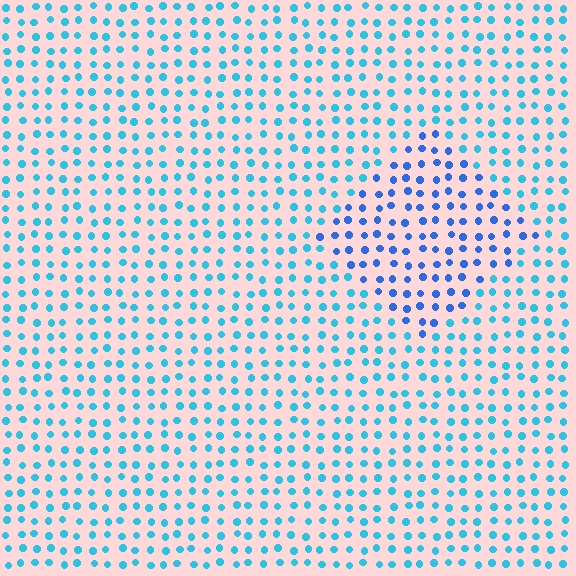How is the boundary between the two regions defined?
The boundary is defined purely by a slight shift in hue (about 30 degrees). Spacing, size, and orientation are identical on both sides.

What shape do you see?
I see a diamond.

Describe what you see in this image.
The image is filled with small cyan elements in a uniform arrangement. A diamond-shaped region is visible where the elements are tinted to a slightly different hue, forming a subtle color boundary.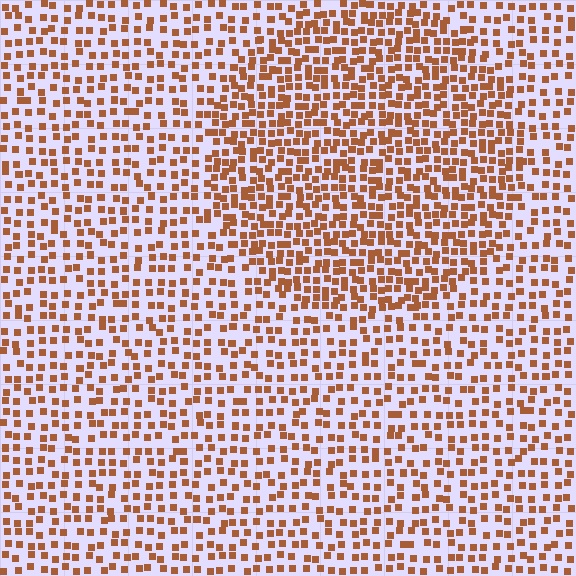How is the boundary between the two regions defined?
The boundary is defined by a change in element density (approximately 1.7x ratio). All elements are the same color, size, and shape.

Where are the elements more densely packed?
The elements are more densely packed inside the circle boundary.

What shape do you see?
I see a circle.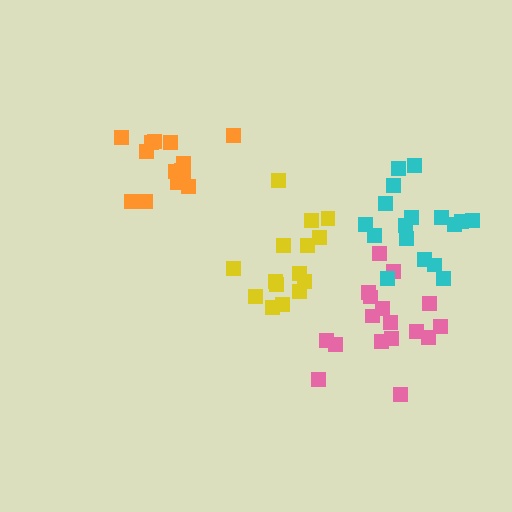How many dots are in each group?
Group 1: 15 dots, Group 2: 17 dots, Group 3: 14 dots, Group 4: 17 dots (63 total).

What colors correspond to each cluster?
The clusters are colored: yellow, pink, orange, cyan.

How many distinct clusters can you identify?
There are 4 distinct clusters.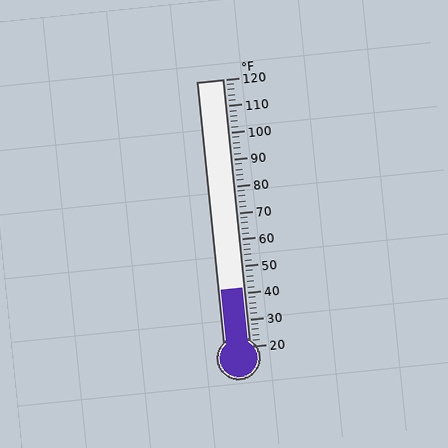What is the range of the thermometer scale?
The thermometer scale ranges from 20°F to 120°F.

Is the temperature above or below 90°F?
The temperature is below 90°F.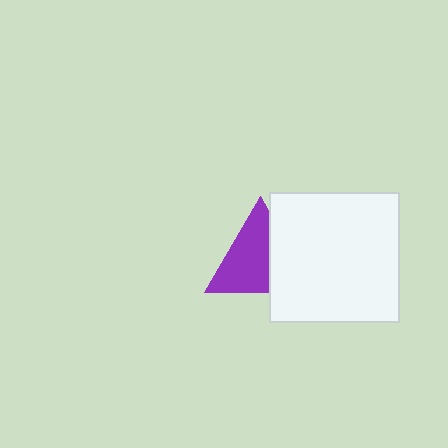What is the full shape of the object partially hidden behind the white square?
The partially hidden object is a purple triangle.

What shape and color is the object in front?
The object in front is a white square.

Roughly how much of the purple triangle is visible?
Most of it is visible (roughly 65%).